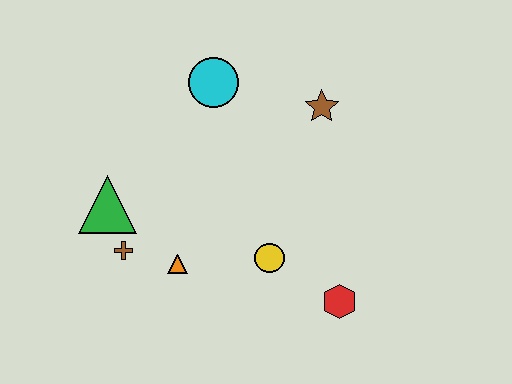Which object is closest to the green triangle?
The brown cross is closest to the green triangle.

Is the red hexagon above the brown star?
No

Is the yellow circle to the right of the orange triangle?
Yes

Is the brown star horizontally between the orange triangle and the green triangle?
No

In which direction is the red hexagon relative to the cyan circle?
The red hexagon is below the cyan circle.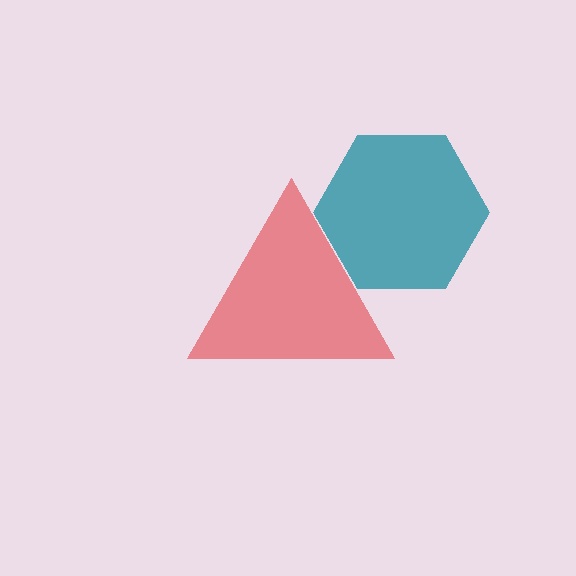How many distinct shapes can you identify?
There are 2 distinct shapes: a teal hexagon, a red triangle.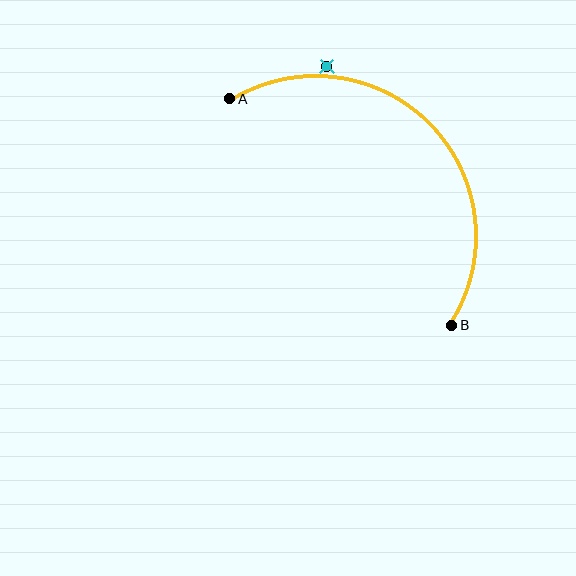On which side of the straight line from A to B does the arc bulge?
The arc bulges above and to the right of the straight line connecting A and B.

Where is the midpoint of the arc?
The arc midpoint is the point on the curve farthest from the straight line joining A and B. It sits above and to the right of that line.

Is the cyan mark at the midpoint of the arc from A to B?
No — the cyan mark does not lie on the arc at all. It sits slightly outside the curve.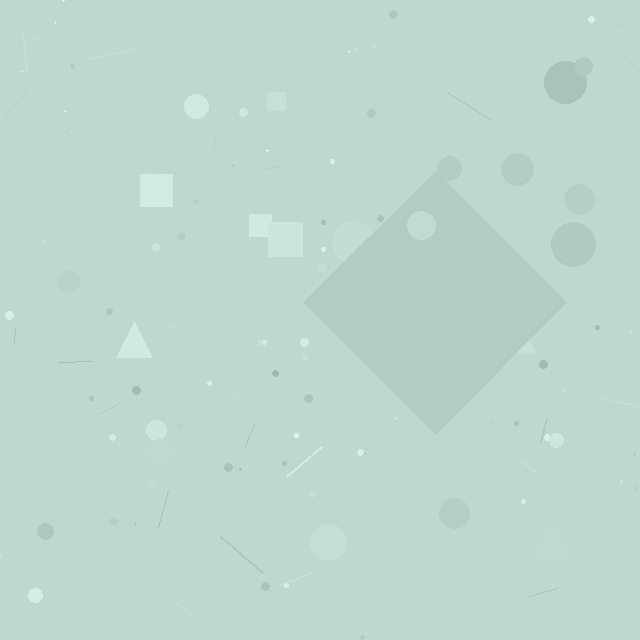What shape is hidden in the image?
A diamond is hidden in the image.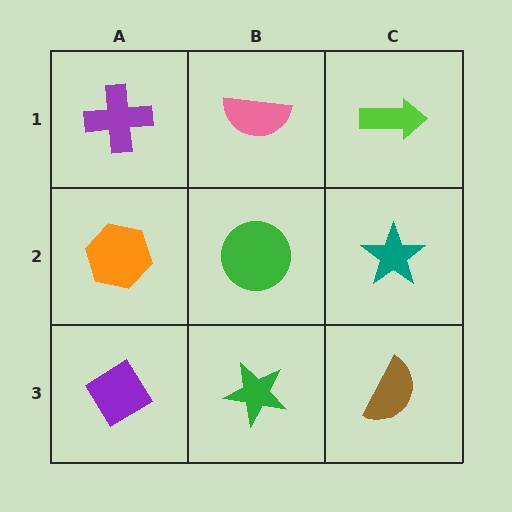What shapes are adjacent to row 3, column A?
An orange hexagon (row 2, column A), a green star (row 3, column B).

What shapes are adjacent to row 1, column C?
A teal star (row 2, column C), a pink semicircle (row 1, column B).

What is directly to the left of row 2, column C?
A green circle.